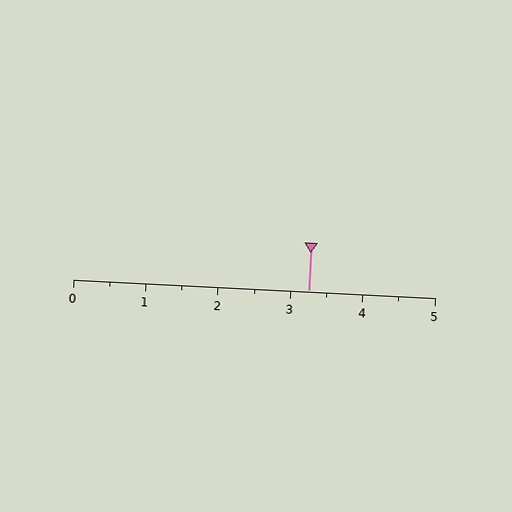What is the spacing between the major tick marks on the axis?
The major ticks are spaced 1 apart.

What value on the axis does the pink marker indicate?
The marker indicates approximately 3.2.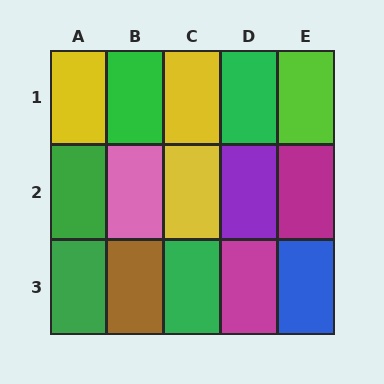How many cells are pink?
1 cell is pink.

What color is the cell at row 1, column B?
Green.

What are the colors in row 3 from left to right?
Green, brown, green, magenta, blue.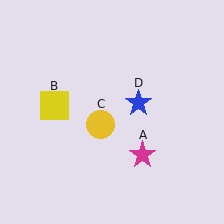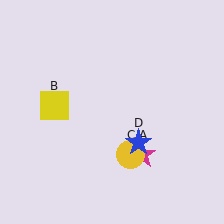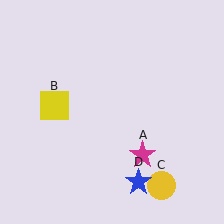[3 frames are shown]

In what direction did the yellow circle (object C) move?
The yellow circle (object C) moved down and to the right.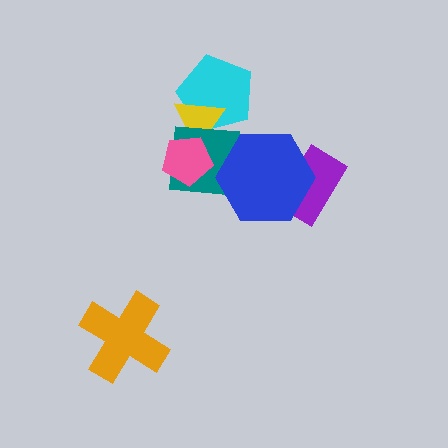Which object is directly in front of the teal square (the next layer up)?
The pink pentagon is directly in front of the teal square.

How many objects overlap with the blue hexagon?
2 objects overlap with the blue hexagon.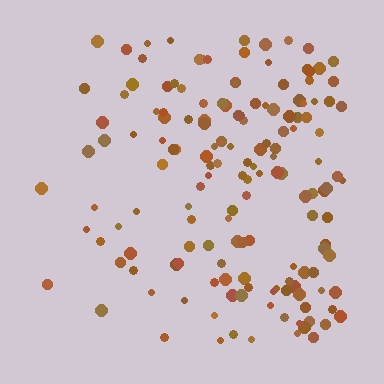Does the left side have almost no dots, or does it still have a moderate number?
Still a moderate number, just noticeably fewer than the right.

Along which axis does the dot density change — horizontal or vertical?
Horizontal.